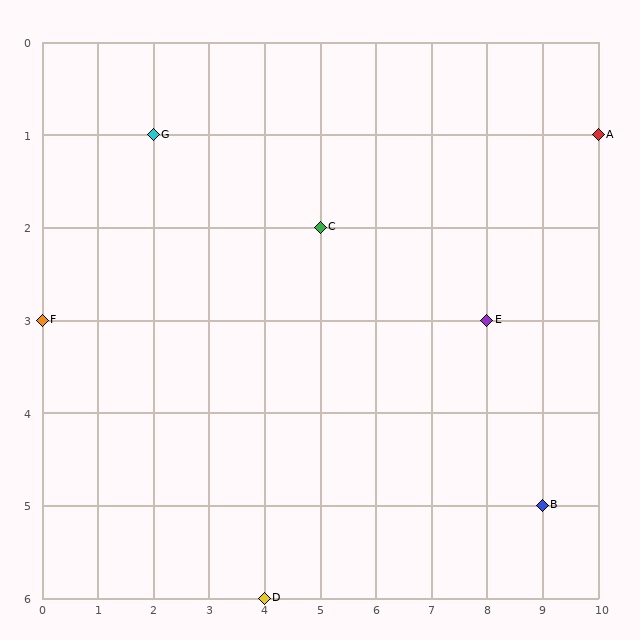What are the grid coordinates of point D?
Point D is at grid coordinates (4, 6).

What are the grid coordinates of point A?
Point A is at grid coordinates (10, 1).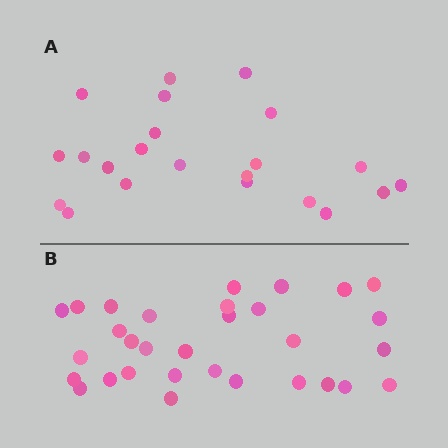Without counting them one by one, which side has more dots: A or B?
Region B (the bottom region) has more dots.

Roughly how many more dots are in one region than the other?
Region B has roughly 8 or so more dots than region A.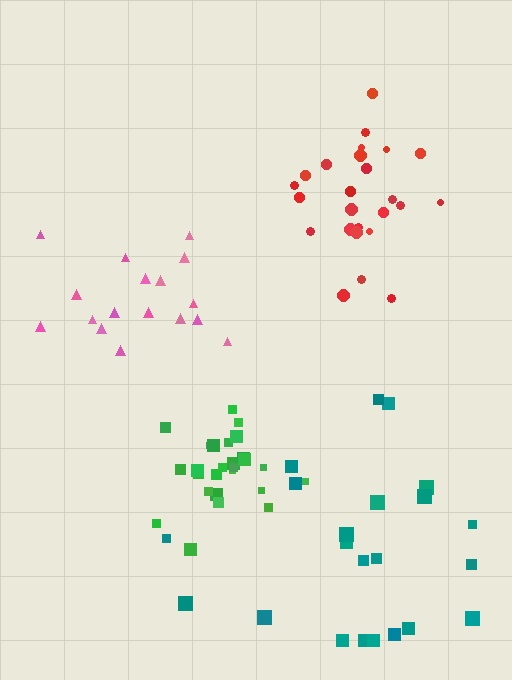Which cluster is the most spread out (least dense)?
Teal.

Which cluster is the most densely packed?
Green.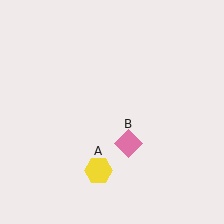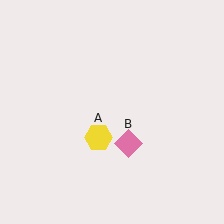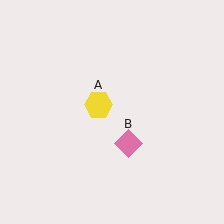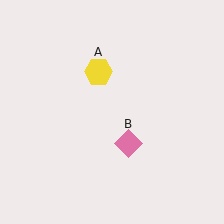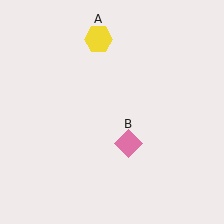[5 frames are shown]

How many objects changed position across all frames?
1 object changed position: yellow hexagon (object A).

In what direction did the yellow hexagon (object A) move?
The yellow hexagon (object A) moved up.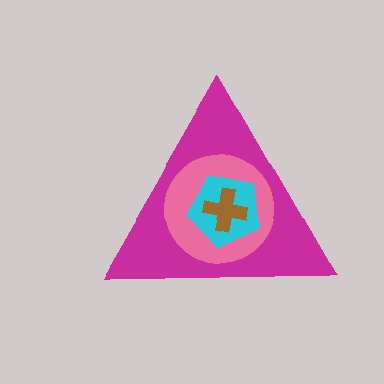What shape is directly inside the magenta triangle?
The pink circle.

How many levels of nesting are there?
4.